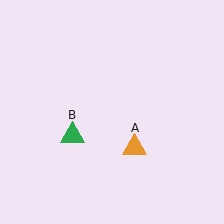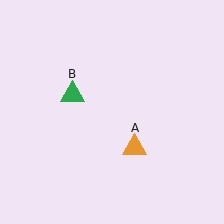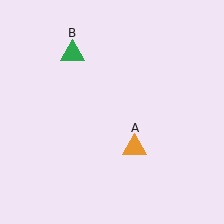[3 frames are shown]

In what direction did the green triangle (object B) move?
The green triangle (object B) moved up.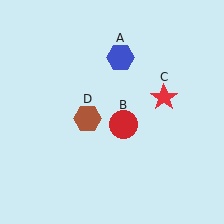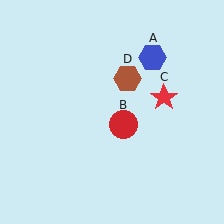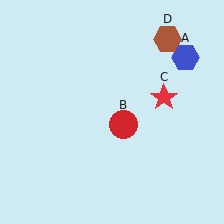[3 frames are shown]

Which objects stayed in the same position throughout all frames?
Red circle (object B) and red star (object C) remained stationary.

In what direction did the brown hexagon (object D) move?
The brown hexagon (object D) moved up and to the right.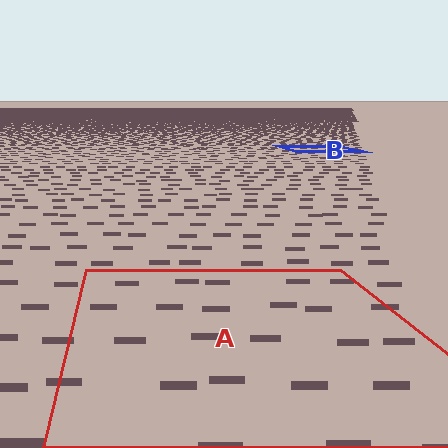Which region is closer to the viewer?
Region A is closer. The texture elements there are larger and more spread out.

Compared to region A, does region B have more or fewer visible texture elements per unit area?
Region B has more texture elements per unit area — they are packed more densely because it is farther away.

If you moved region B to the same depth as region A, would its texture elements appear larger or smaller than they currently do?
They would appear larger. At a closer depth, the same texture elements are projected at a bigger on-screen size.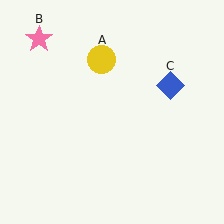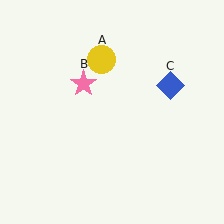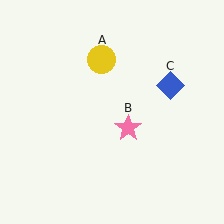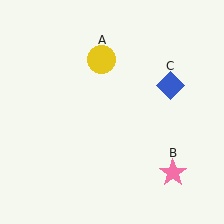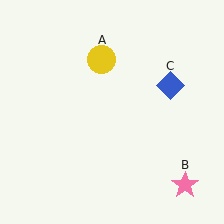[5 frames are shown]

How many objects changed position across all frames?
1 object changed position: pink star (object B).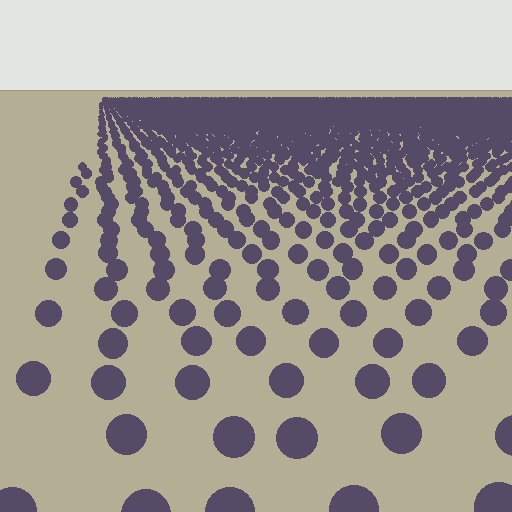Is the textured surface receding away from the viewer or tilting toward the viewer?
The surface is receding away from the viewer. Texture elements get smaller and denser toward the top.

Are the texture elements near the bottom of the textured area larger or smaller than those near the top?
Larger. Near the bottom, elements are closer to the viewer and appear at a bigger on-screen size.